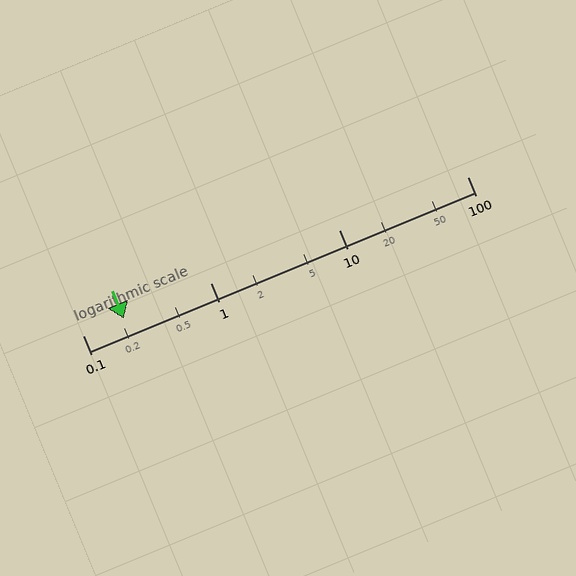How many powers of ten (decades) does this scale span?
The scale spans 3 decades, from 0.1 to 100.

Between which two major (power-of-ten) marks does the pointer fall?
The pointer is between 0.1 and 1.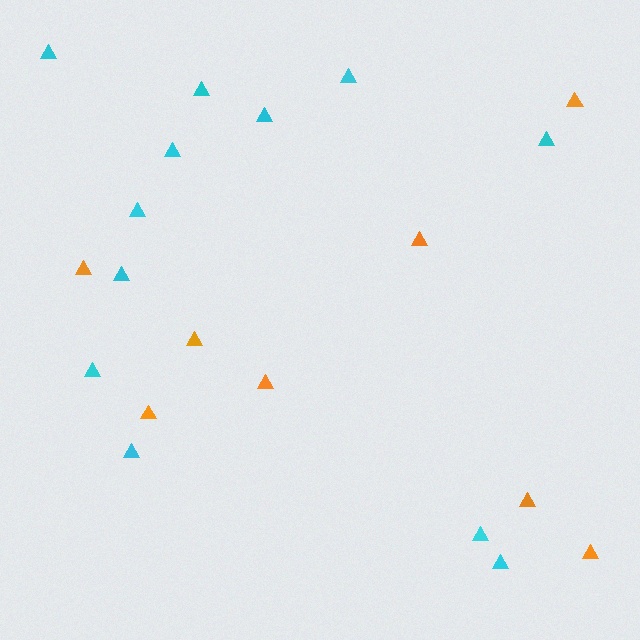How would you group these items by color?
There are 2 groups: one group of orange triangles (8) and one group of cyan triangles (12).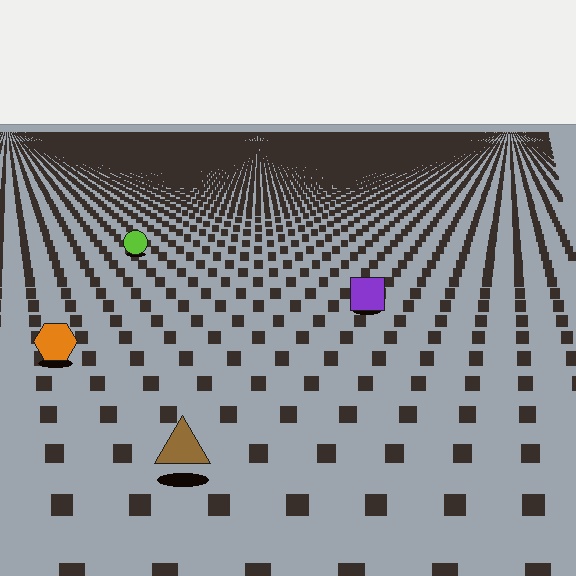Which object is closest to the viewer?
The brown triangle is closest. The texture marks near it are larger and more spread out.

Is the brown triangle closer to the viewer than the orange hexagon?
Yes. The brown triangle is closer — you can tell from the texture gradient: the ground texture is coarser near it.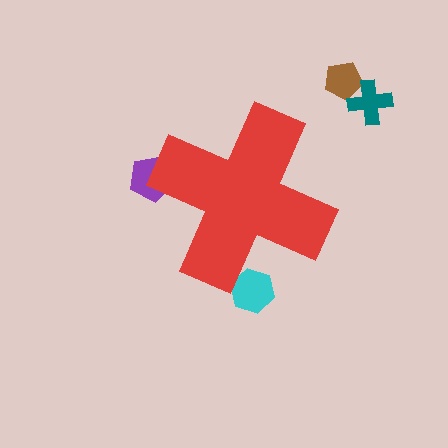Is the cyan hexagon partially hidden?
Yes, the cyan hexagon is partially hidden behind the red cross.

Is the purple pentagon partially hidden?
Yes, the purple pentagon is partially hidden behind the red cross.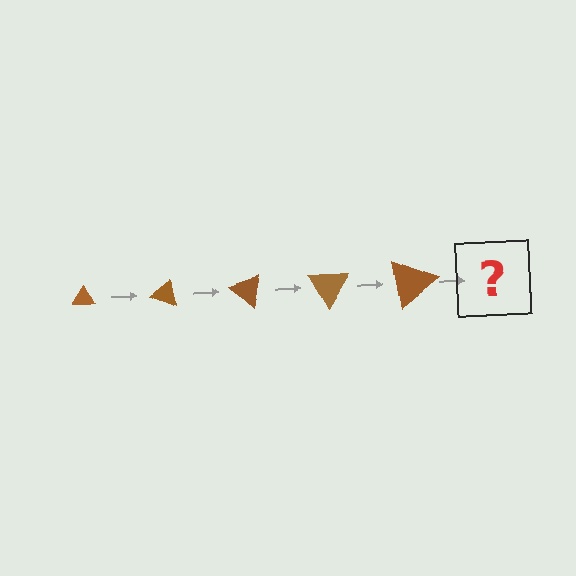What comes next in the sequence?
The next element should be a triangle, larger than the previous one and rotated 100 degrees from the start.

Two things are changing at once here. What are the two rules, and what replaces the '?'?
The two rules are that the triangle grows larger each step and it rotates 20 degrees each step. The '?' should be a triangle, larger than the previous one and rotated 100 degrees from the start.